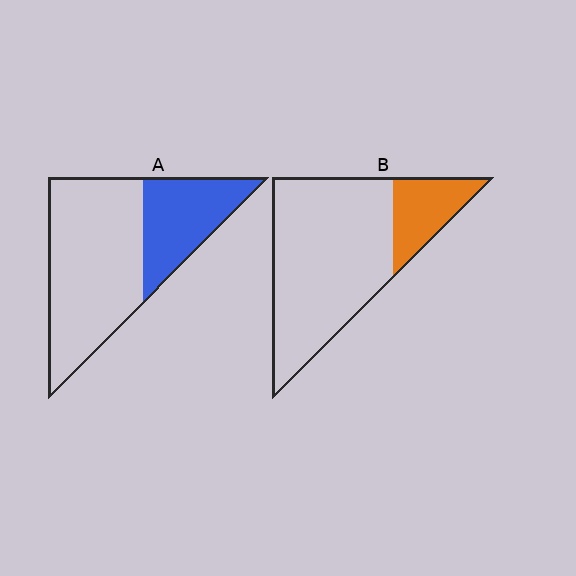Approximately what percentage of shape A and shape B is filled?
A is approximately 35% and B is approximately 20%.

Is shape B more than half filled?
No.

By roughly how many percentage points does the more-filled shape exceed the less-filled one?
By roughly 10 percentage points (A over B).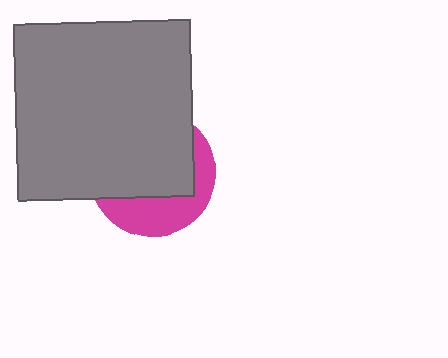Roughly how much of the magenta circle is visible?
A small part of it is visible (roughly 35%).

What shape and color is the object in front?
The object in front is a gray square.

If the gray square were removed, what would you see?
You would see the complete magenta circle.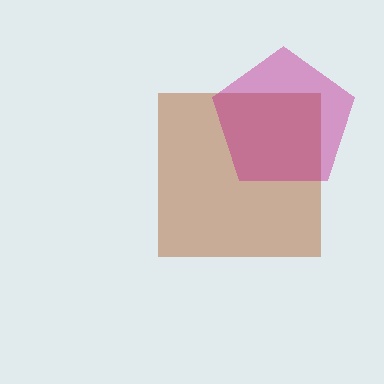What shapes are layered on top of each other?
The layered shapes are: a brown square, a magenta pentagon.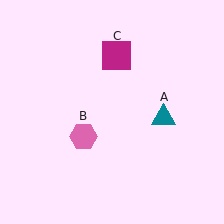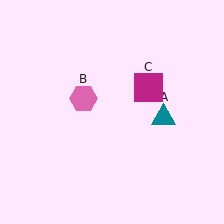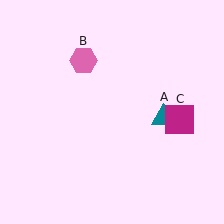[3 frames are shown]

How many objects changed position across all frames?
2 objects changed position: pink hexagon (object B), magenta square (object C).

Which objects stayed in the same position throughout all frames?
Teal triangle (object A) remained stationary.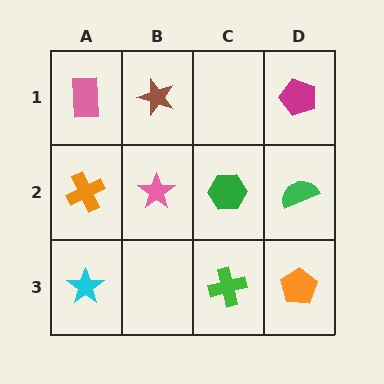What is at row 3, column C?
A green cross.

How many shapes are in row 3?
3 shapes.